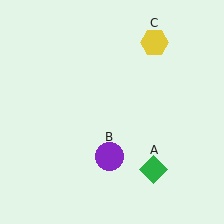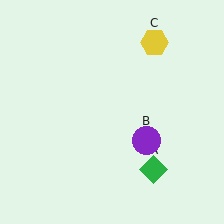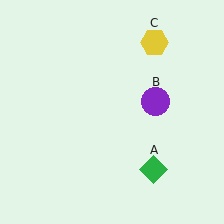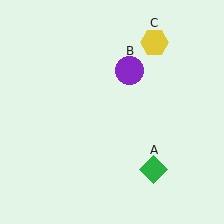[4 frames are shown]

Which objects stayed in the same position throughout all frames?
Green diamond (object A) and yellow hexagon (object C) remained stationary.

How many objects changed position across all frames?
1 object changed position: purple circle (object B).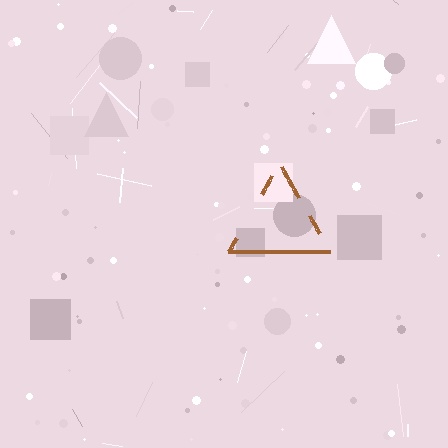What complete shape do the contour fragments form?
The contour fragments form a triangle.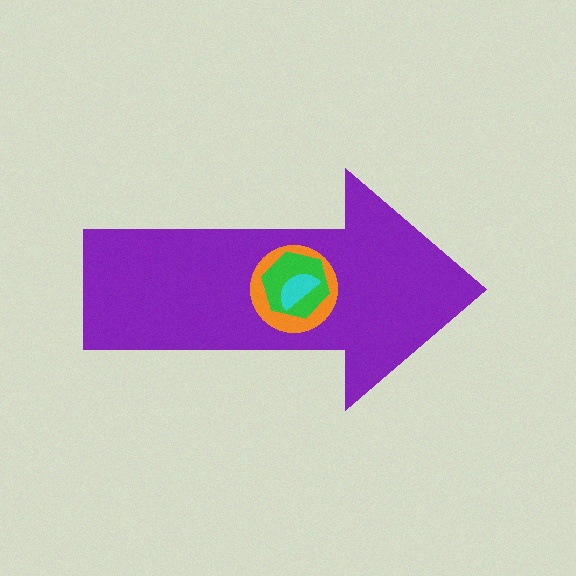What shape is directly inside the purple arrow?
The orange circle.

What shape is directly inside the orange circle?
The green hexagon.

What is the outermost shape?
The purple arrow.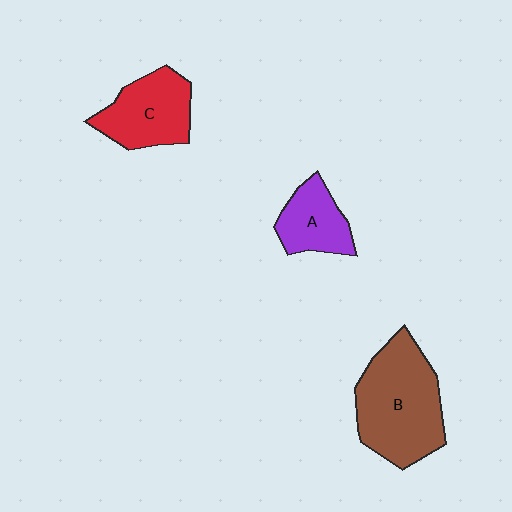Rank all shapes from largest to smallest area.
From largest to smallest: B (brown), C (red), A (purple).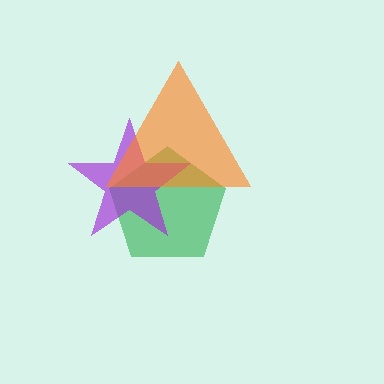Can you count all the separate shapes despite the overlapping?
Yes, there are 3 separate shapes.